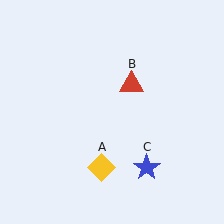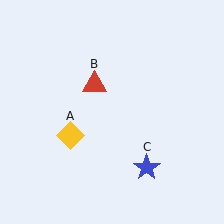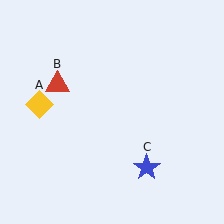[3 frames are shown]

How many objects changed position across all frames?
2 objects changed position: yellow diamond (object A), red triangle (object B).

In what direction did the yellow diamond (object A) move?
The yellow diamond (object A) moved up and to the left.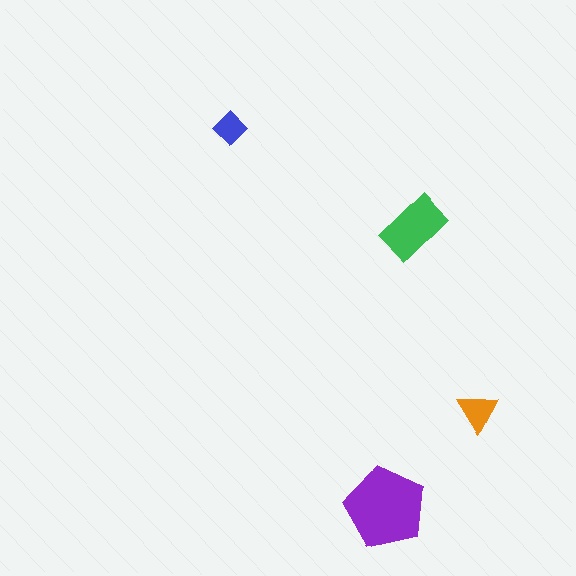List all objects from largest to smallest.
The purple pentagon, the green rectangle, the orange triangle, the blue diamond.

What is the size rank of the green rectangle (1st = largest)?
2nd.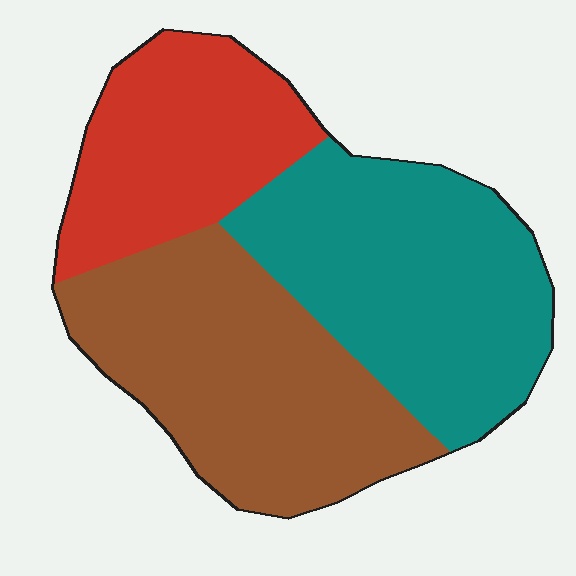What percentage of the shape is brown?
Brown covers 38% of the shape.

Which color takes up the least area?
Red, at roughly 25%.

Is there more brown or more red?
Brown.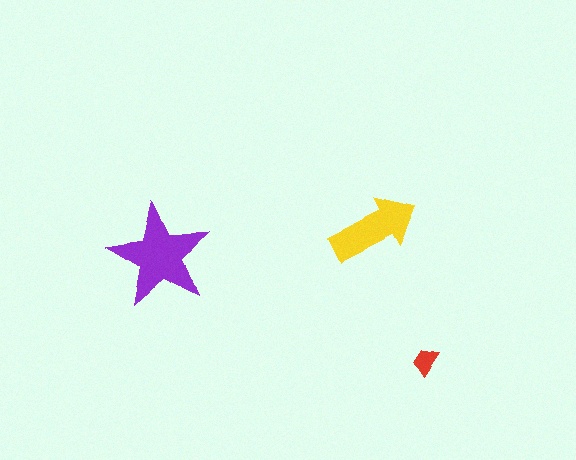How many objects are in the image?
There are 3 objects in the image.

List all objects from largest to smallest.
The purple star, the yellow arrow, the red trapezoid.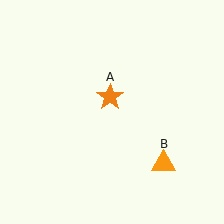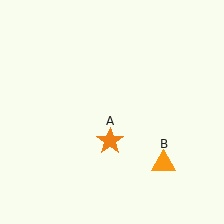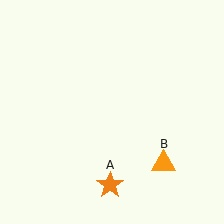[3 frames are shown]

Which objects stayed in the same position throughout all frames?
Orange triangle (object B) remained stationary.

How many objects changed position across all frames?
1 object changed position: orange star (object A).